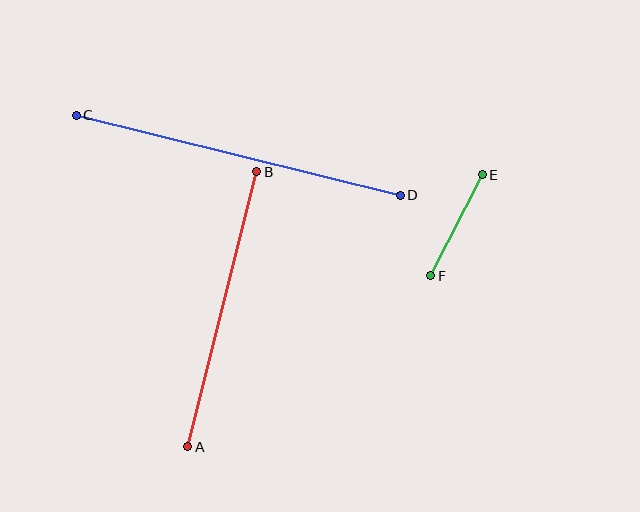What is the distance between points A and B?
The distance is approximately 283 pixels.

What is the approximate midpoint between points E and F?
The midpoint is at approximately (457, 225) pixels.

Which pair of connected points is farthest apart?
Points C and D are farthest apart.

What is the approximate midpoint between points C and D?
The midpoint is at approximately (238, 155) pixels.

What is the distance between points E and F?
The distance is approximately 113 pixels.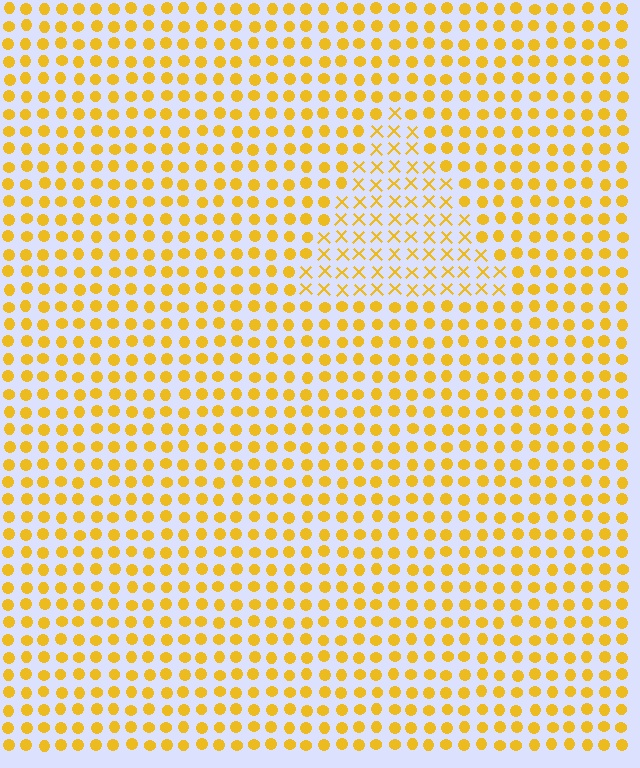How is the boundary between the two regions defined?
The boundary is defined by a change in element shape: X marks inside vs. circles outside. All elements share the same color and spacing.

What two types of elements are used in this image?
The image uses X marks inside the triangle region and circles outside it.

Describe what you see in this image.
The image is filled with small yellow elements arranged in a uniform grid. A triangle-shaped region contains X marks, while the surrounding area contains circles. The boundary is defined purely by the change in element shape.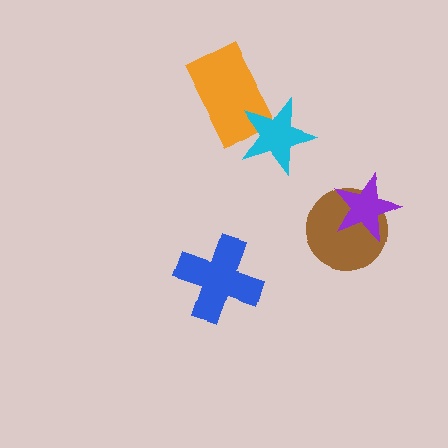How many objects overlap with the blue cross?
0 objects overlap with the blue cross.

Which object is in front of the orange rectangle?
The cyan star is in front of the orange rectangle.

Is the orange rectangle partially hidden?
Yes, it is partially covered by another shape.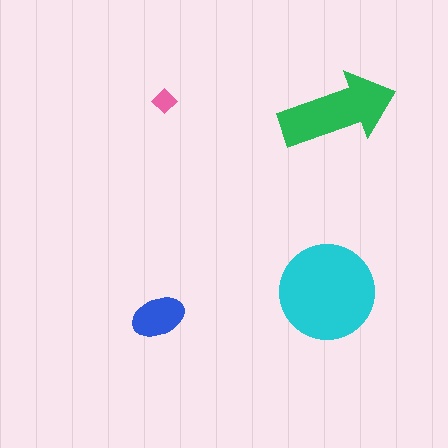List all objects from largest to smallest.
The cyan circle, the green arrow, the blue ellipse, the pink diamond.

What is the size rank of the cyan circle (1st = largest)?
1st.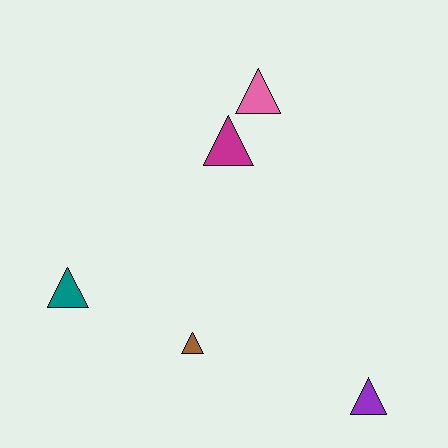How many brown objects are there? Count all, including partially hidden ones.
There is 1 brown object.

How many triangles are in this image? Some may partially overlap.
There are 5 triangles.